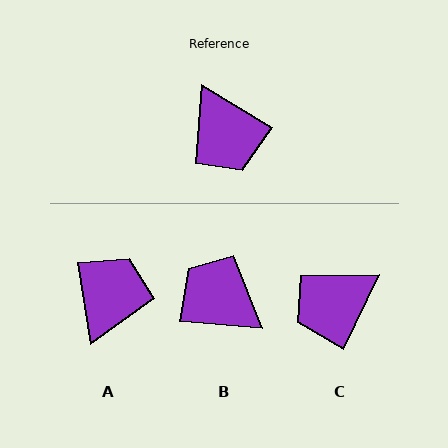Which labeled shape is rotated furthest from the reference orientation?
B, about 154 degrees away.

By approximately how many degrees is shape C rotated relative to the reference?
Approximately 85 degrees clockwise.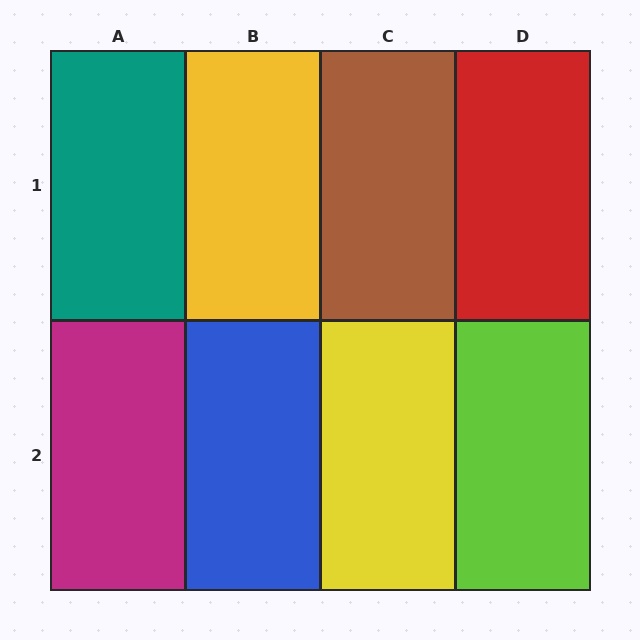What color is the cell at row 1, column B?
Yellow.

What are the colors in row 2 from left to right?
Magenta, blue, yellow, lime.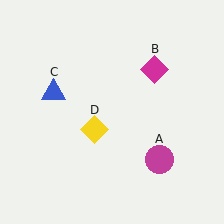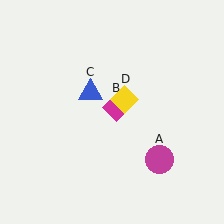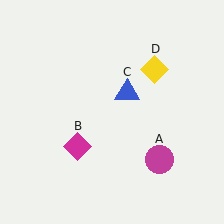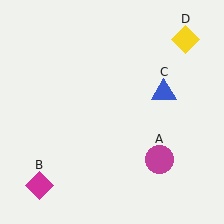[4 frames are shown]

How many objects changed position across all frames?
3 objects changed position: magenta diamond (object B), blue triangle (object C), yellow diamond (object D).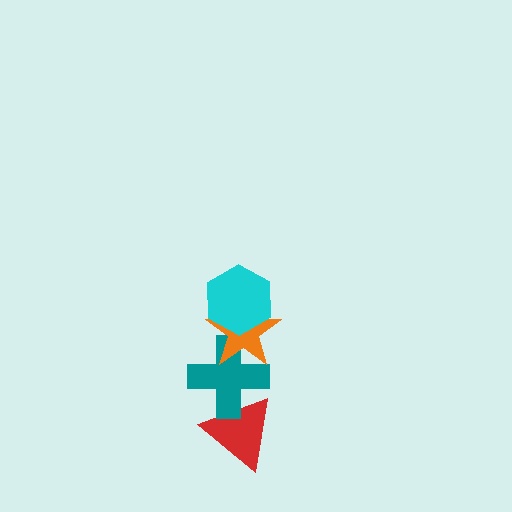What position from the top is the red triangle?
The red triangle is 4th from the top.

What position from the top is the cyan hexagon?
The cyan hexagon is 1st from the top.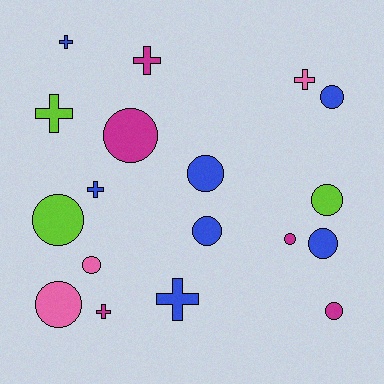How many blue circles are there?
There are 4 blue circles.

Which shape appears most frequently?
Circle, with 11 objects.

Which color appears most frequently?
Blue, with 7 objects.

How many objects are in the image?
There are 18 objects.